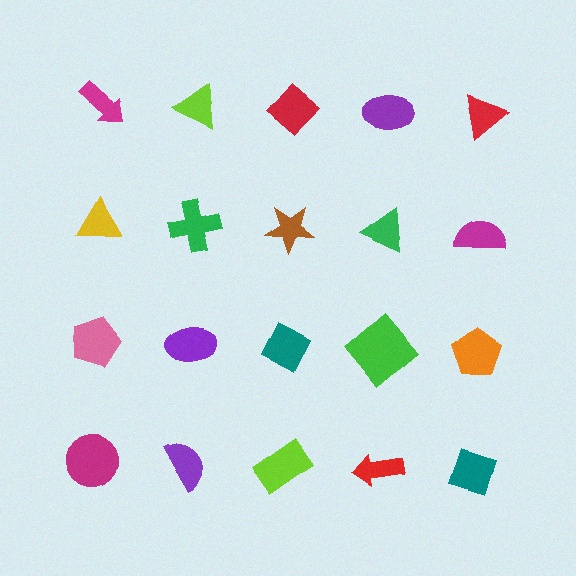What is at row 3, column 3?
A teal diamond.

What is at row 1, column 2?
A lime triangle.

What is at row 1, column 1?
A magenta arrow.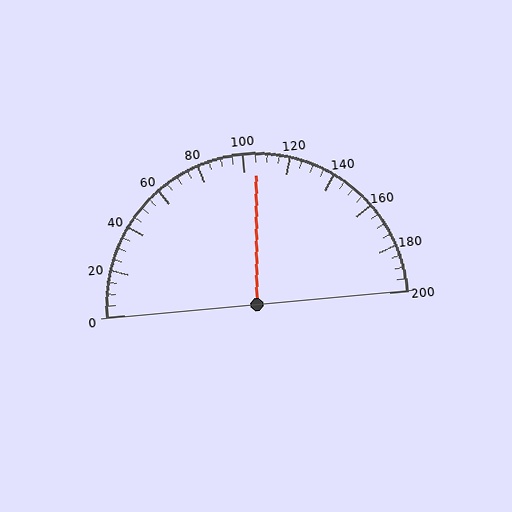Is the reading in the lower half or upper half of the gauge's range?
The reading is in the upper half of the range (0 to 200).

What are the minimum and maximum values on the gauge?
The gauge ranges from 0 to 200.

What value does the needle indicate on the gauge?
The needle indicates approximately 105.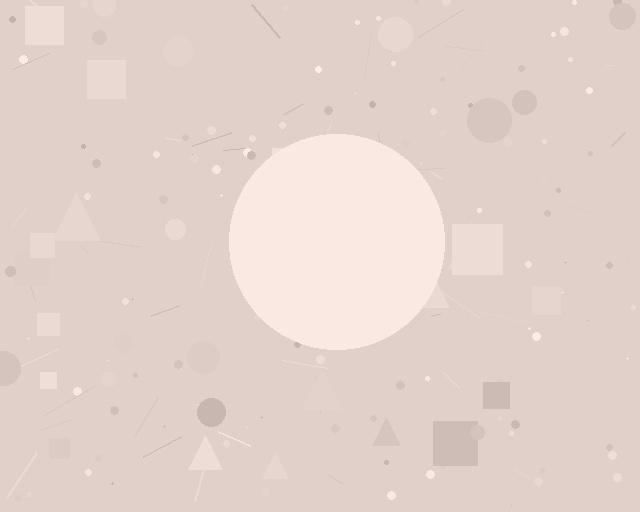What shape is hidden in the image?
A circle is hidden in the image.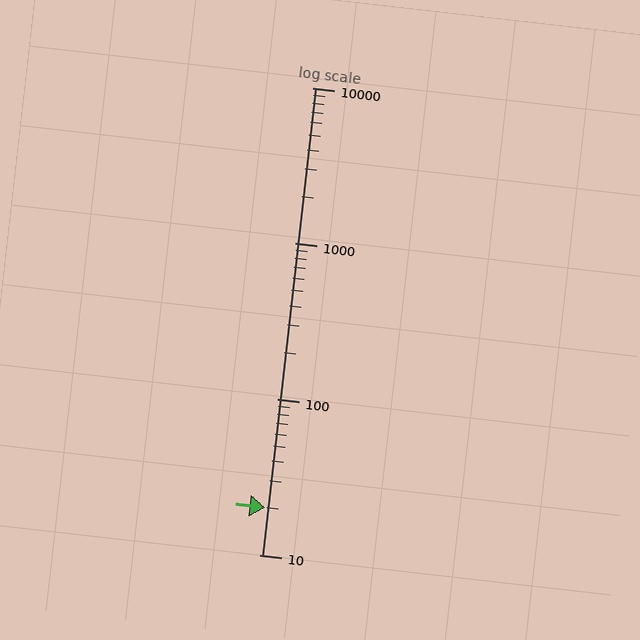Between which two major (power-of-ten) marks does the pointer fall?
The pointer is between 10 and 100.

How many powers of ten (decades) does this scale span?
The scale spans 3 decades, from 10 to 10000.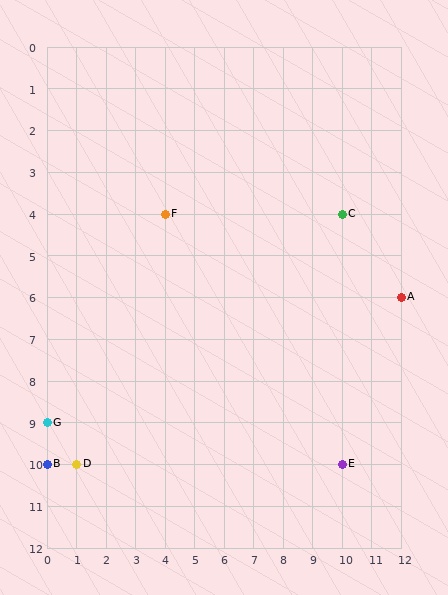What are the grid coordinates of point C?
Point C is at grid coordinates (10, 4).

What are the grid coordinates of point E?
Point E is at grid coordinates (10, 10).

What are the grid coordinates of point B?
Point B is at grid coordinates (0, 10).